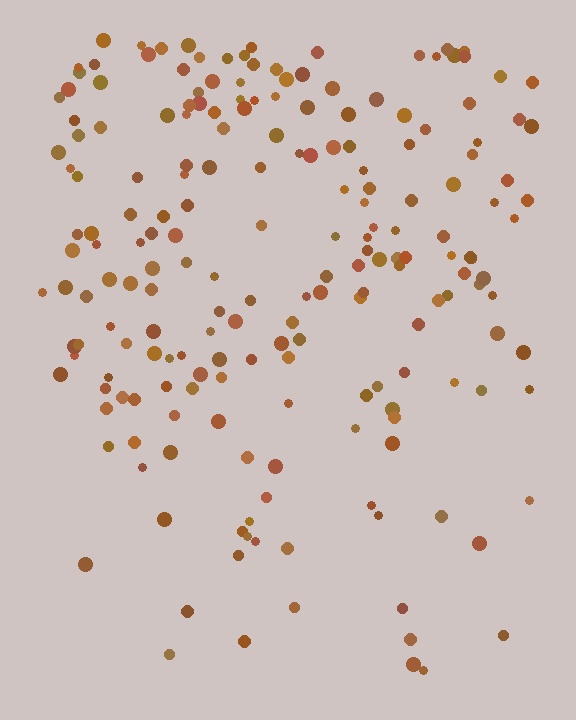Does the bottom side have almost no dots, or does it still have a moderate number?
Still a moderate number, just noticeably fewer than the top.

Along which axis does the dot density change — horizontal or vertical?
Vertical.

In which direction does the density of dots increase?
From bottom to top, with the top side densest.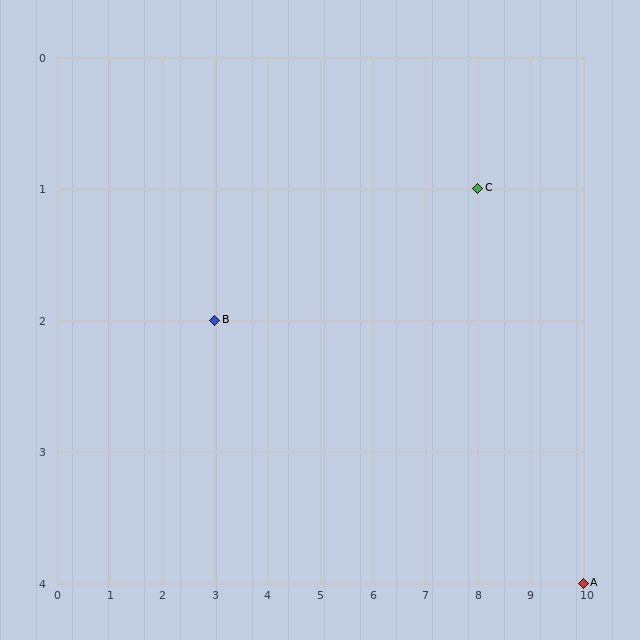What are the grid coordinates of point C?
Point C is at grid coordinates (8, 1).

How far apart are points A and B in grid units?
Points A and B are 7 columns and 2 rows apart (about 7.3 grid units diagonally).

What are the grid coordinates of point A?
Point A is at grid coordinates (10, 4).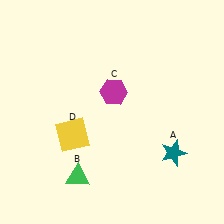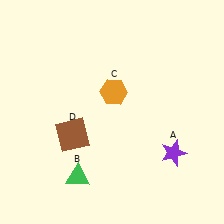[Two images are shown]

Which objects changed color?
A changed from teal to purple. C changed from magenta to orange. D changed from yellow to brown.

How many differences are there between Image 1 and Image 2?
There are 3 differences between the two images.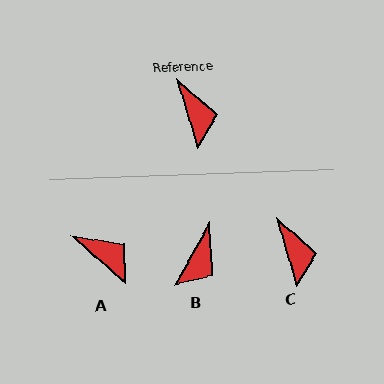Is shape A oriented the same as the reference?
No, it is off by about 32 degrees.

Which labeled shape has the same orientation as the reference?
C.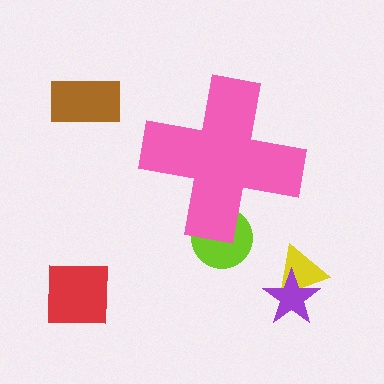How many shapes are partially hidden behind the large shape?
1 shape is partially hidden.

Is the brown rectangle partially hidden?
No, the brown rectangle is fully visible.